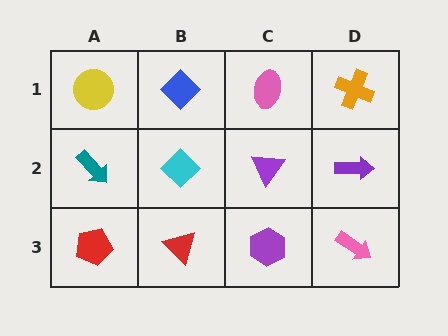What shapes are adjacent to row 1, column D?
A purple arrow (row 2, column D), a pink ellipse (row 1, column C).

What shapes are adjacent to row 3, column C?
A purple triangle (row 2, column C), a red triangle (row 3, column B), a pink arrow (row 3, column D).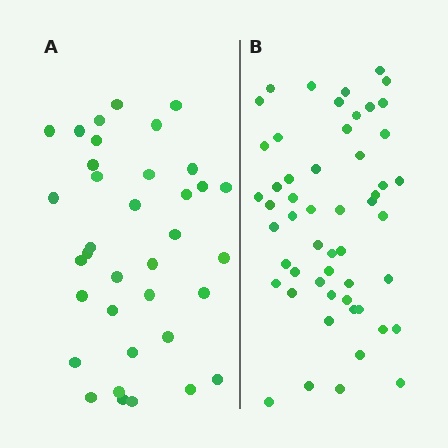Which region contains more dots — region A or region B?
Region B (the right region) has more dots.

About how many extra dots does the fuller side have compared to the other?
Region B has approximately 15 more dots than region A.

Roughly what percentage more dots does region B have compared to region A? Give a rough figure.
About 45% more.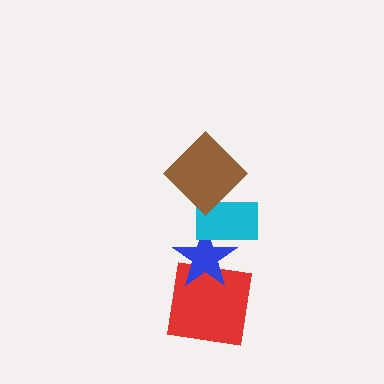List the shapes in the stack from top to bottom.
From top to bottom: the brown diamond, the cyan rectangle, the blue star, the red square.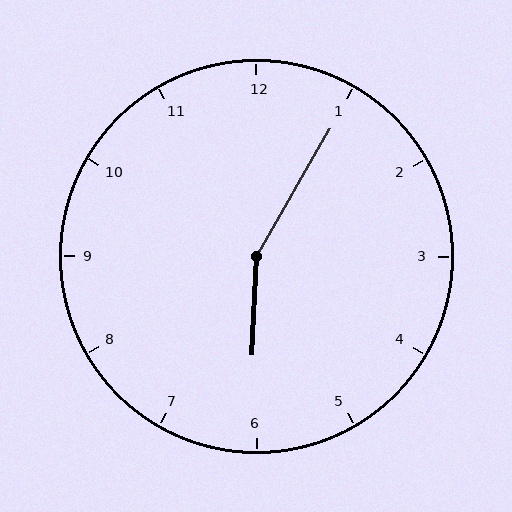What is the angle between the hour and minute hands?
Approximately 152 degrees.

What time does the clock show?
6:05.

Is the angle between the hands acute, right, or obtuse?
It is obtuse.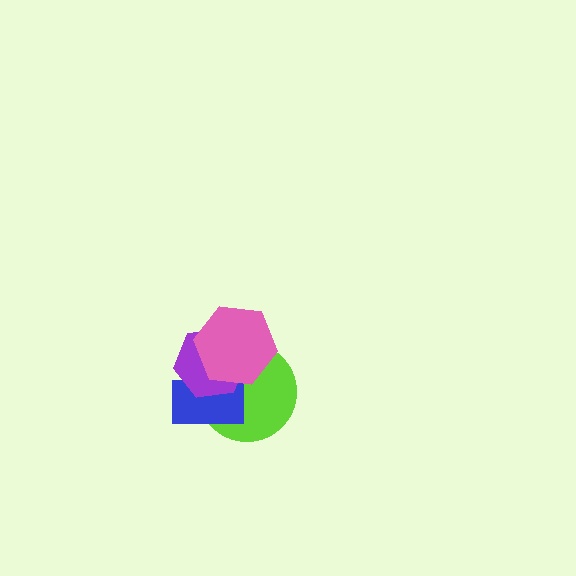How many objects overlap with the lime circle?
3 objects overlap with the lime circle.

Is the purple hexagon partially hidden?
Yes, it is partially covered by another shape.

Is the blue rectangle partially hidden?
Yes, it is partially covered by another shape.